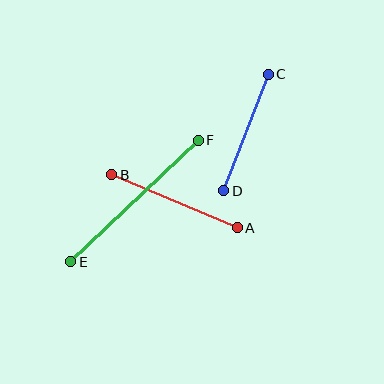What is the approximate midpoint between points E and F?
The midpoint is at approximately (134, 201) pixels.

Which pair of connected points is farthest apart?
Points E and F are farthest apart.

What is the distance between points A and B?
The distance is approximately 136 pixels.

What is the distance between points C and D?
The distance is approximately 125 pixels.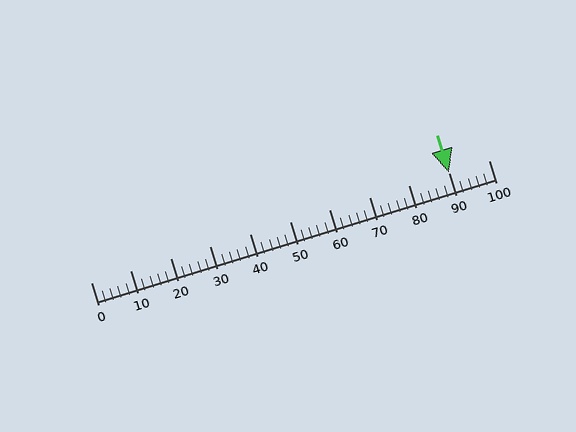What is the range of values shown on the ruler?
The ruler shows values from 0 to 100.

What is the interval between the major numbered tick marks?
The major tick marks are spaced 10 units apart.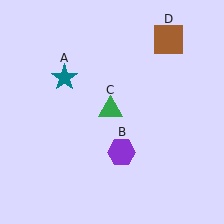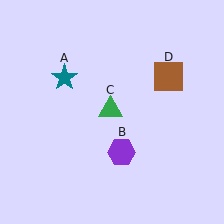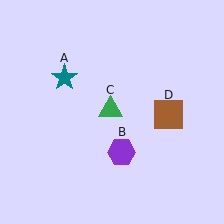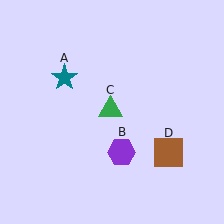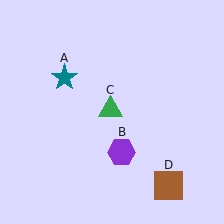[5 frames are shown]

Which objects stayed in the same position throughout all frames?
Teal star (object A) and purple hexagon (object B) and green triangle (object C) remained stationary.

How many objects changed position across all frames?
1 object changed position: brown square (object D).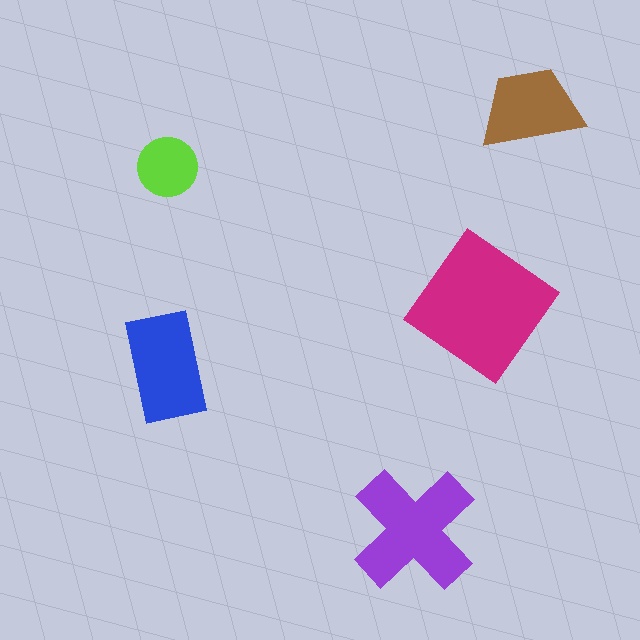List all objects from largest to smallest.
The magenta diamond, the purple cross, the blue rectangle, the brown trapezoid, the lime circle.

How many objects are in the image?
There are 5 objects in the image.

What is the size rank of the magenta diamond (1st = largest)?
1st.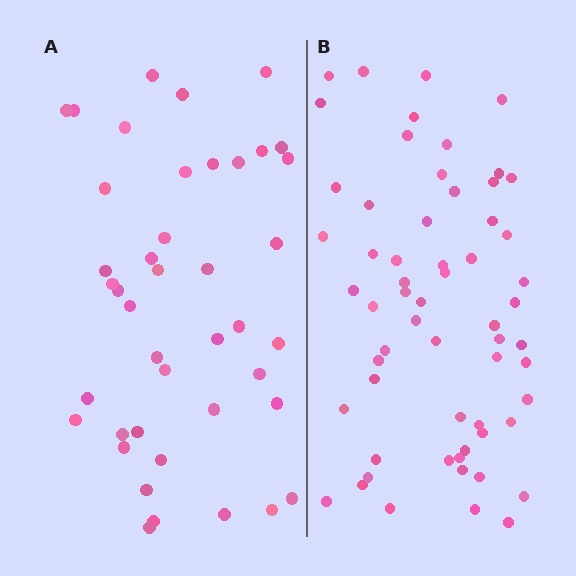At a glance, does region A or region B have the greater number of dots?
Region B (the right region) has more dots.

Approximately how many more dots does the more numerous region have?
Region B has approximately 20 more dots than region A.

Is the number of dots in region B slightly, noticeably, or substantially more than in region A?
Region B has noticeably more, but not dramatically so. The ratio is roughly 1.4 to 1.